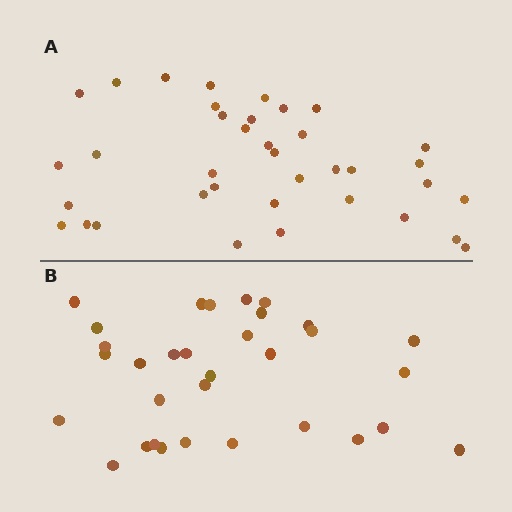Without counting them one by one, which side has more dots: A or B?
Region A (the top region) has more dots.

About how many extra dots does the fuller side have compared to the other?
Region A has about 5 more dots than region B.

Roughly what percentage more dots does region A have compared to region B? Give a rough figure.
About 15% more.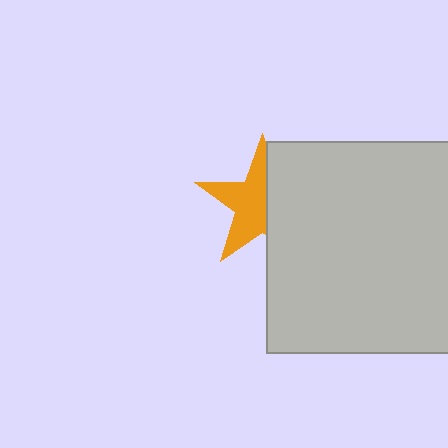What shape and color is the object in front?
The object in front is a light gray square.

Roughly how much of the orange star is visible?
About half of it is visible (roughly 55%).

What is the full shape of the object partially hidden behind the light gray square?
The partially hidden object is an orange star.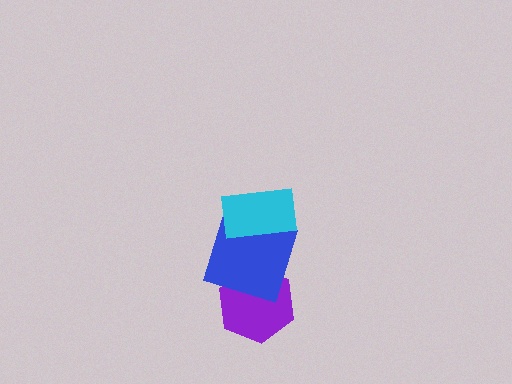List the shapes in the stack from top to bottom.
From top to bottom: the cyan rectangle, the blue square, the purple hexagon.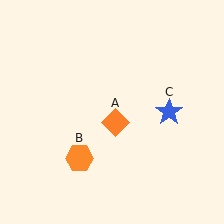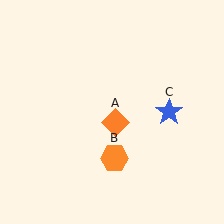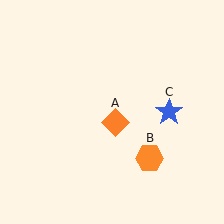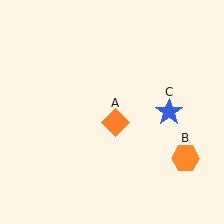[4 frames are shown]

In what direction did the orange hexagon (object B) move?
The orange hexagon (object B) moved right.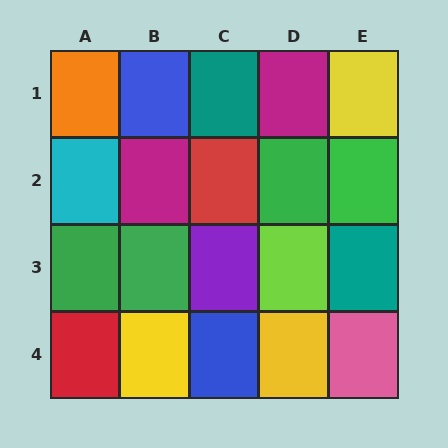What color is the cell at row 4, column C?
Blue.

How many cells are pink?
1 cell is pink.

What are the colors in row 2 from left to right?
Cyan, magenta, red, green, green.